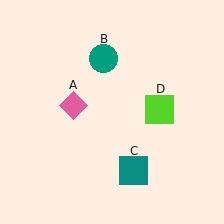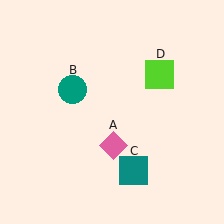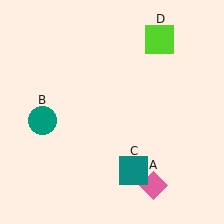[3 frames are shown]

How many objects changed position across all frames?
3 objects changed position: pink diamond (object A), teal circle (object B), lime square (object D).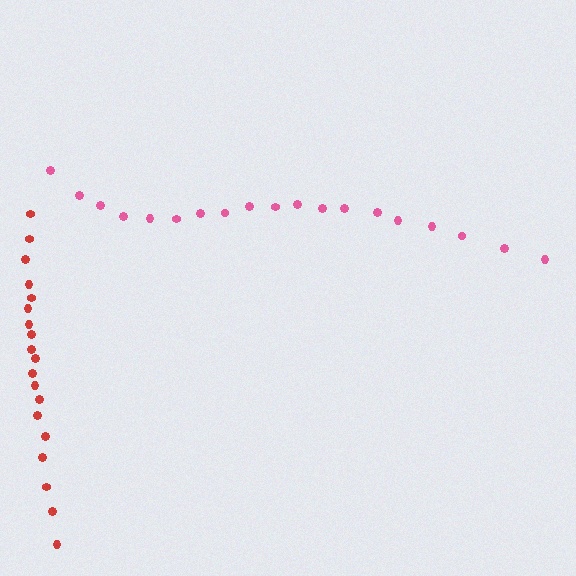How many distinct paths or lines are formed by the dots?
There are 2 distinct paths.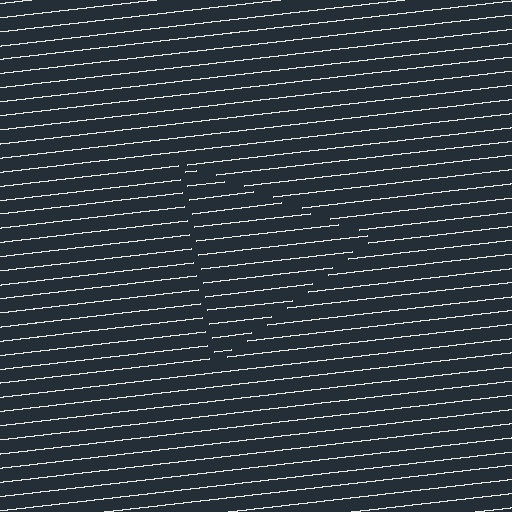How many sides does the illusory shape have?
3 sides — the line-ends trace a triangle.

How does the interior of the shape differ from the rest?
The interior of the shape contains the same grating, shifted by half a period — the contour is defined by the phase discontinuity where line-ends from the inner and outer gratings abut.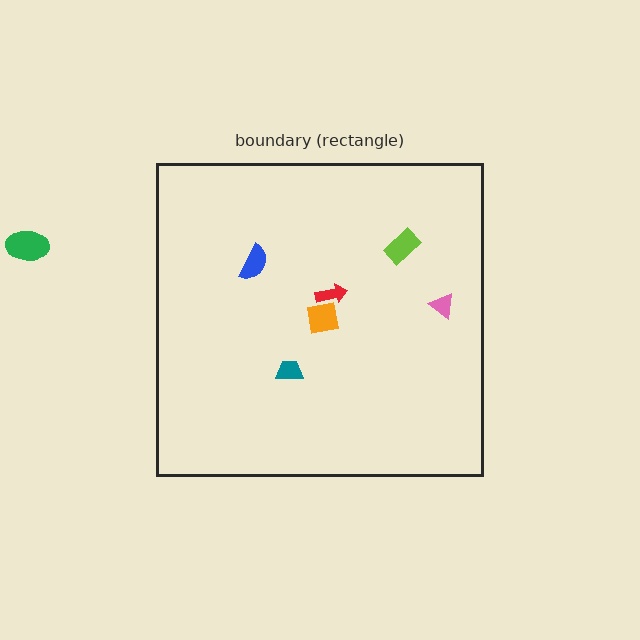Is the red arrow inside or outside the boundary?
Inside.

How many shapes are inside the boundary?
6 inside, 1 outside.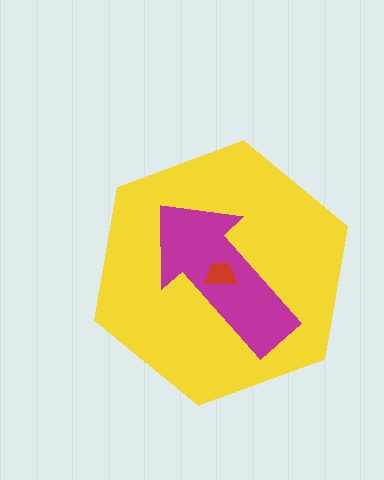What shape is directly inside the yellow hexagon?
The magenta arrow.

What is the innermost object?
The red trapezoid.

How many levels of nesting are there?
3.